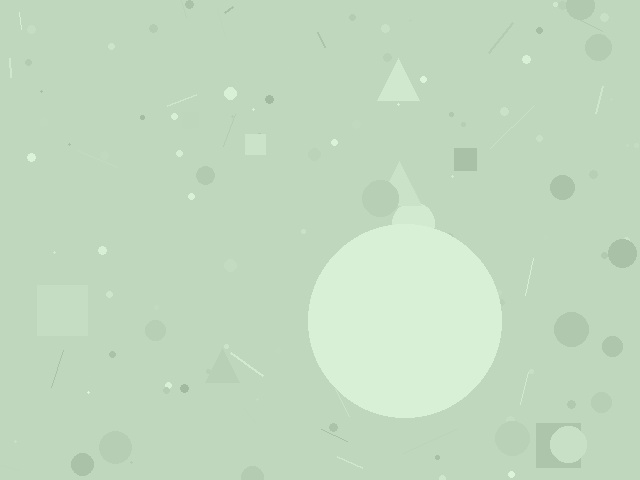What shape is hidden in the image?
A circle is hidden in the image.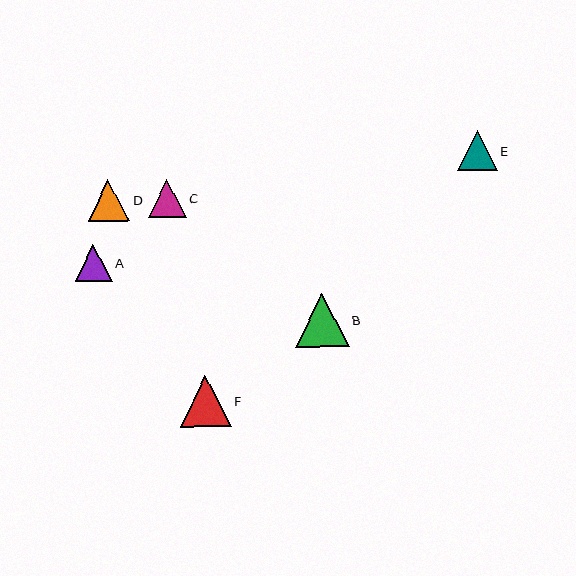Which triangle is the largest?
Triangle B is the largest with a size of approximately 54 pixels.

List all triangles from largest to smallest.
From largest to smallest: B, F, D, E, C, A.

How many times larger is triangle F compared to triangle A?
Triangle F is approximately 1.4 times the size of triangle A.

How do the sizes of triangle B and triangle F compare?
Triangle B and triangle F are approximately the same size.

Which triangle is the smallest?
Triangle A is the smallest with a size of approximately 37 pixels.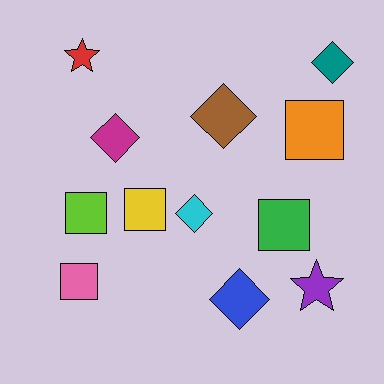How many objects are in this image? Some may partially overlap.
There are 12 objects.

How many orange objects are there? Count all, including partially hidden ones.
There is 1 orange object.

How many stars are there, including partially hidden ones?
There are 2 stars.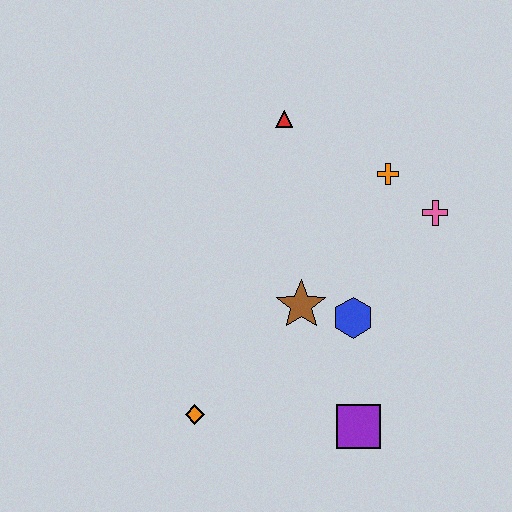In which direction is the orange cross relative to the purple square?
The orange cross is above the purple square.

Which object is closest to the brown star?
The blue hexagon is closest to the brown star.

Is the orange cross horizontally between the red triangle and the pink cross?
Yes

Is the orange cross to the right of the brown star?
Yes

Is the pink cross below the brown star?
No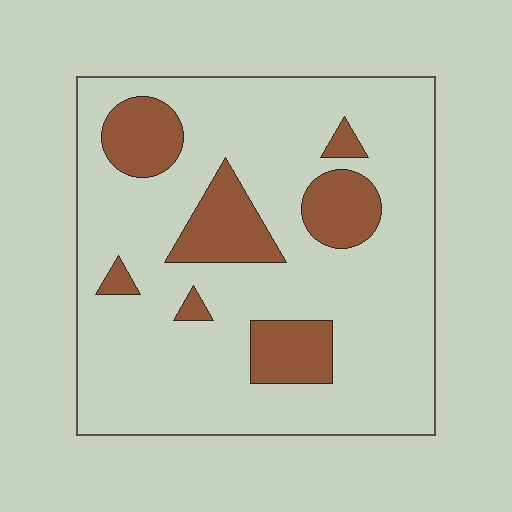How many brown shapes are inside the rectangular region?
7.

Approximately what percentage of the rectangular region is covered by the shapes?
Approximately 20%.